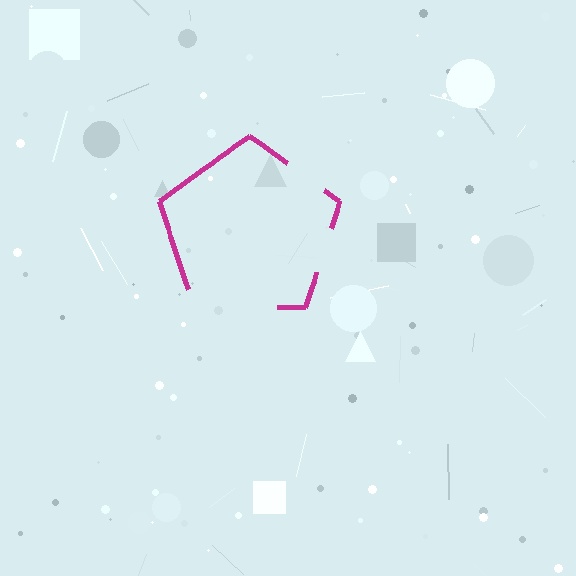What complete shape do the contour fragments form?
The contour fragments form a pentagon.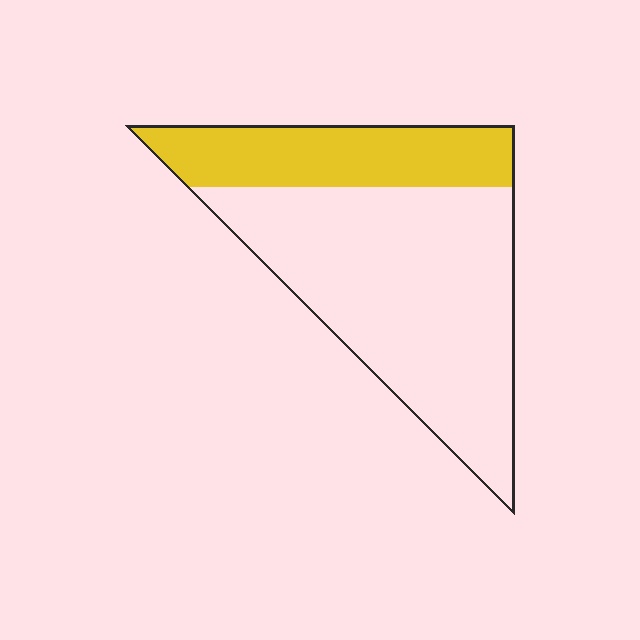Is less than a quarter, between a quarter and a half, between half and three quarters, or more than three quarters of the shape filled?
Between a quarter and a half.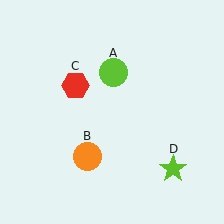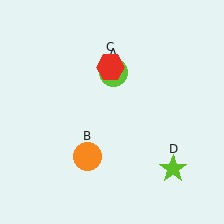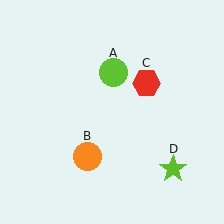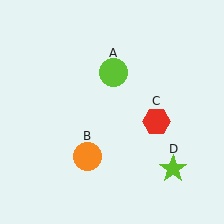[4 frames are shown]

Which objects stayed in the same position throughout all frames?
Lime circle (object A) and orange circle (object B) and lime star (object D) remained stationary.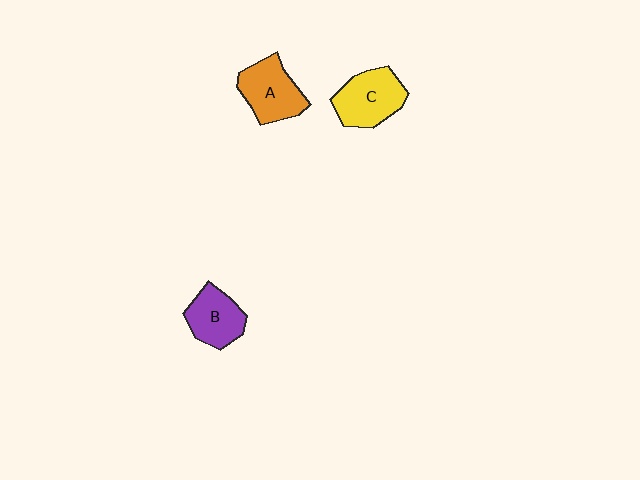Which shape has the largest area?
Shape C (yellow).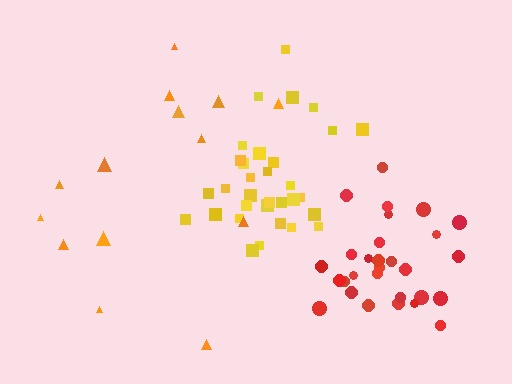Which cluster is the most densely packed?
Yellow.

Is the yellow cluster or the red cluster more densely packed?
Yellow.